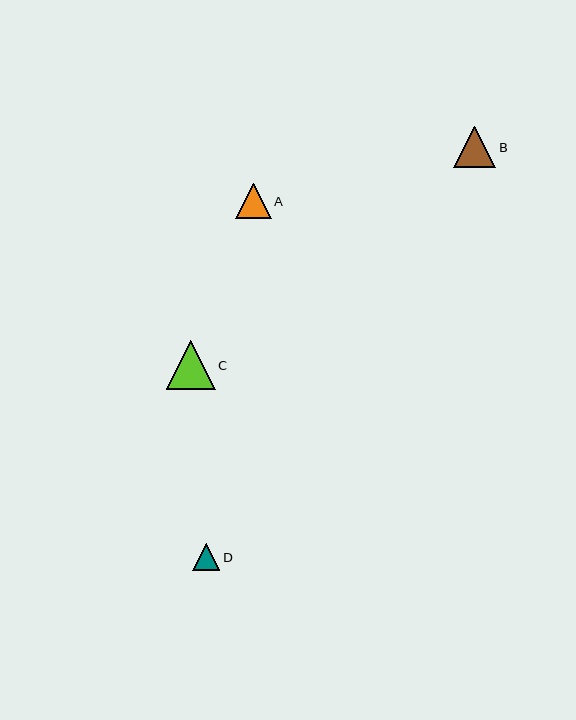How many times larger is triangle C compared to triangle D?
Triangle C is approximately 1.8 times the size of triangle D.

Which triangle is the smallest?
Triangle D is the smallest with a size of approximately 27 pixels.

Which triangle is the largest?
Triangle C is the largest with a size of approximately 49 pixels.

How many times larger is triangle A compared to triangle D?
Triangle A is approximately 1.3 times the size of triangle D.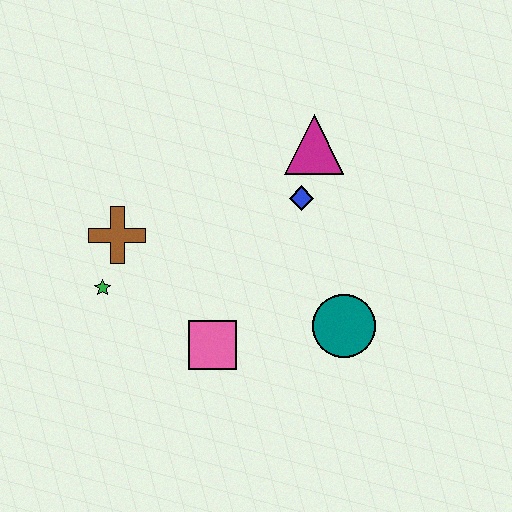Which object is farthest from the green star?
The magenta triangle is farthest from the green star.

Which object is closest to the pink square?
The green star is closest to the pink square.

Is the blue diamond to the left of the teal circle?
Yes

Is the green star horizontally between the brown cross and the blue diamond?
No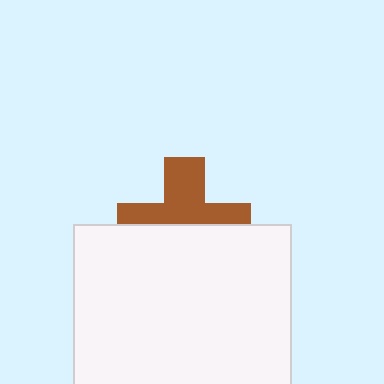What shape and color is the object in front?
The object in front is a white rectangle.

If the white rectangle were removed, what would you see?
You would see the complete brown cross.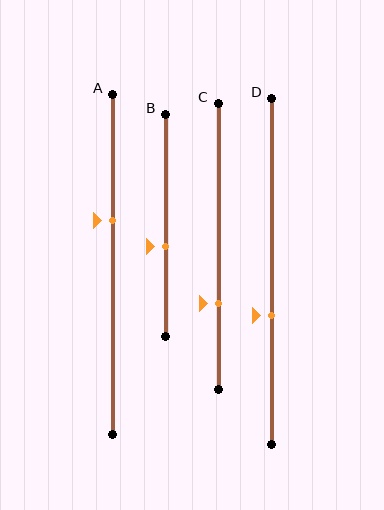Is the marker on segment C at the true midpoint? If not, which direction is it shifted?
No, the marker on segment C is shifted downward by about 20% of the segment length.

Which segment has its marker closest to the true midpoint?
Segment B has its marker closest to the true midpoint.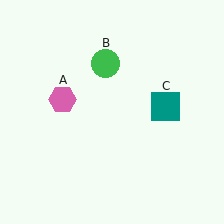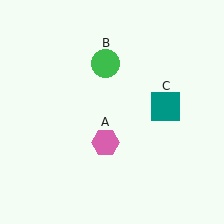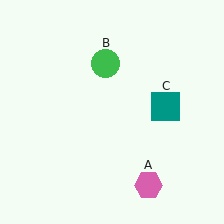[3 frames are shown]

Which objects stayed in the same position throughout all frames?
Green circle (object B) and teal square (object C) remained stationary.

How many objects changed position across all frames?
1 object changed position: pink hexagon (object A).